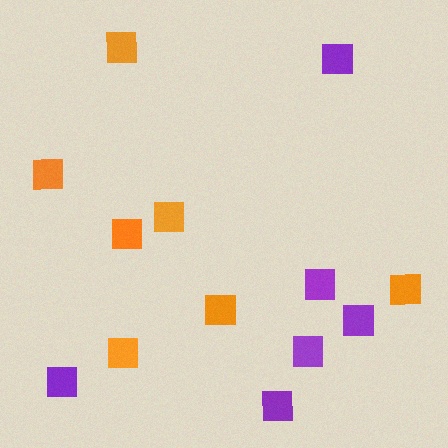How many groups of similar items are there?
There are 2 groups: one group of purple squares (6) and one group of orange squares (7).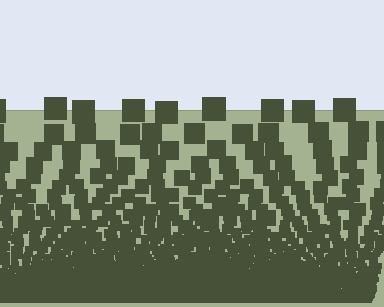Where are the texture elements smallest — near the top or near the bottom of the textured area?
Near the bottom.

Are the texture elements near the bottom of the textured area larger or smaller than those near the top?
Smaller. The gradient is inverted — elements near the bottom are smaller and denser.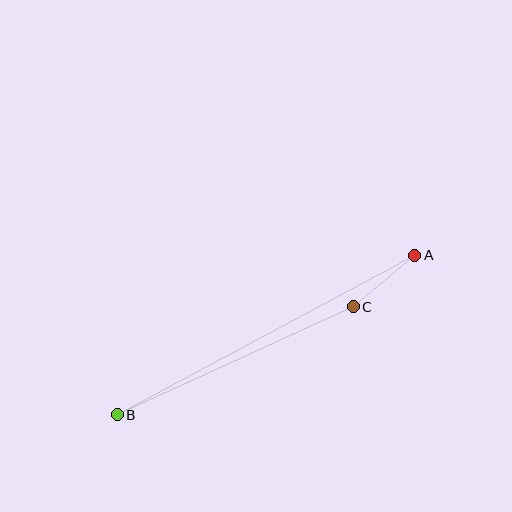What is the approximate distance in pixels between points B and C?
The distance between B and C is approximately 259 pixels.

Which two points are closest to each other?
Points A and C are closest to each other.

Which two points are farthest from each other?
Points A and B are farthest from each other.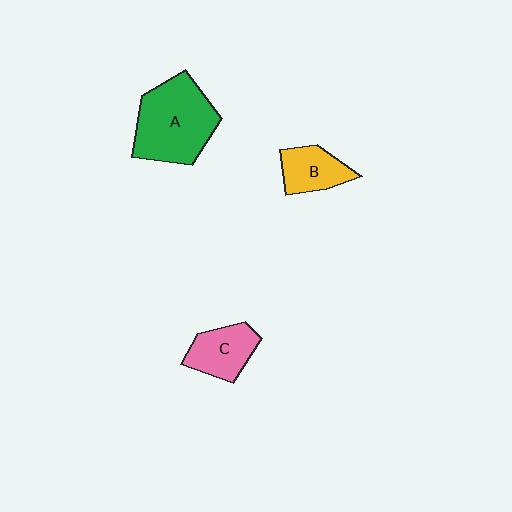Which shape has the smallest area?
Shape B (yellow).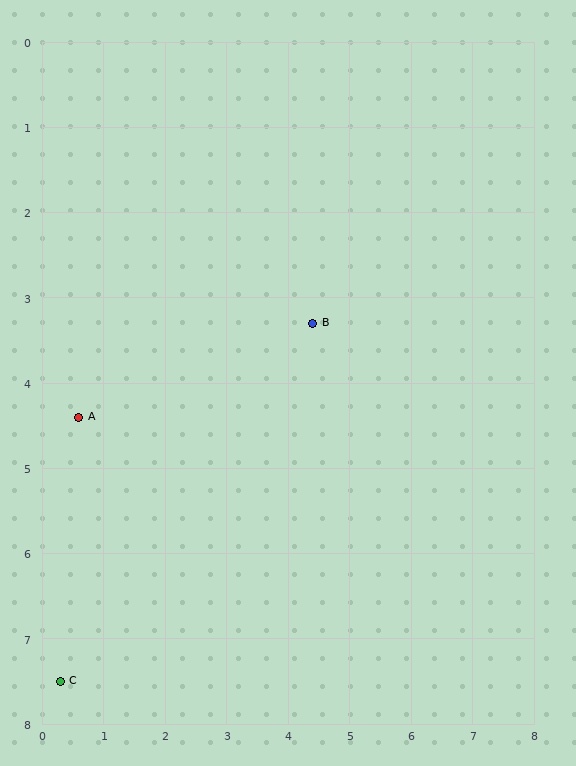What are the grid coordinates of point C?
Point C is at approximately (0.3, 7.5).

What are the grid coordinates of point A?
Point A is at approximately (0.6, 4.4).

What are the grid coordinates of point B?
Point B is at approximately (4.4, 3.3).